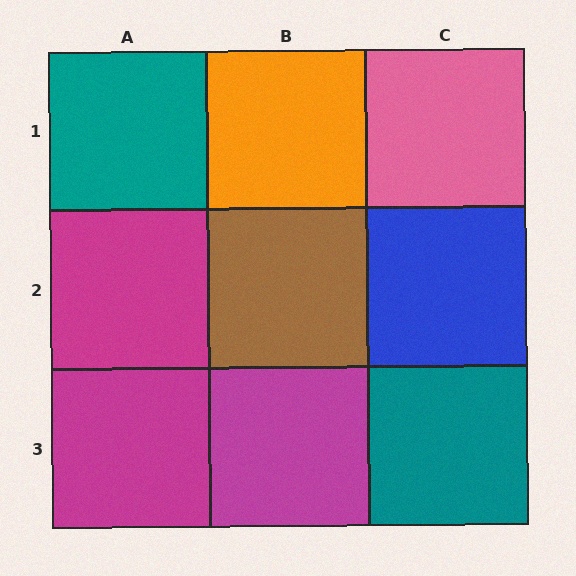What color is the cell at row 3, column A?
Magenta.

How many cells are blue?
1 cell is blue.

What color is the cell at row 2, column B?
Brown.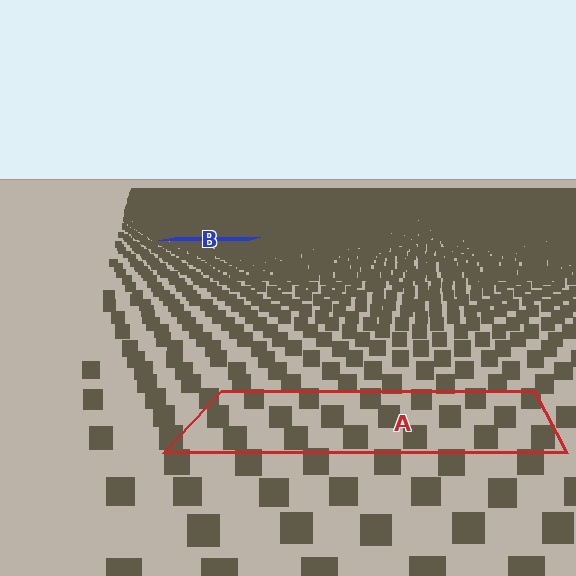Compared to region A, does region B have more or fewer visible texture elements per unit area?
Region B has more texture elements per unit area — they are packed more densely because it is farther away.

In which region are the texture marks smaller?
The texture marks are smaller in region B, because it is farther away.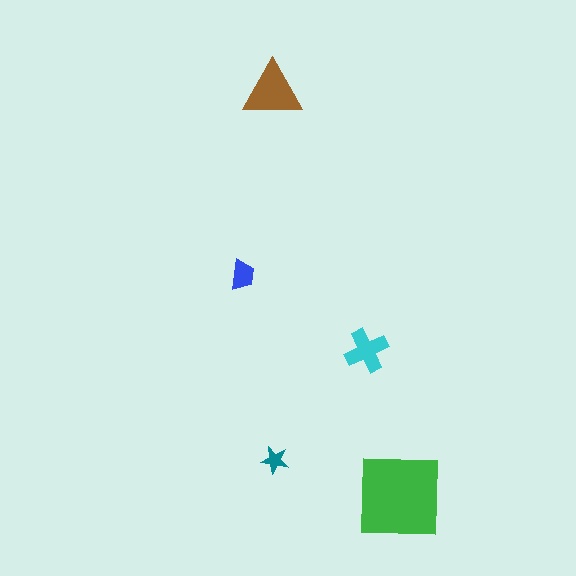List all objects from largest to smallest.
The green square, the brown triangle, the cyan cross, the blue trapezoid, the teal star.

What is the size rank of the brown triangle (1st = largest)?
2nd.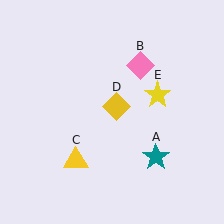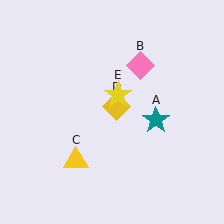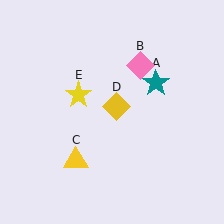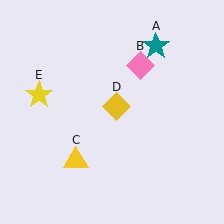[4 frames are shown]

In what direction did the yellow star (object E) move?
The yellow star (object E) moved left.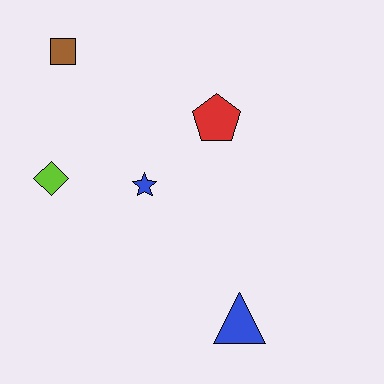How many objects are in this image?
There are 5 objects.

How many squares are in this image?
There is 1 square.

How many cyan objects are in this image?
There are no cyan objects.